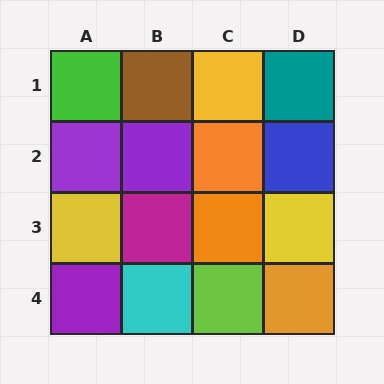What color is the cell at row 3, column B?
Magenta.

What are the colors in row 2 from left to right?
Purple, purple, orange, blue.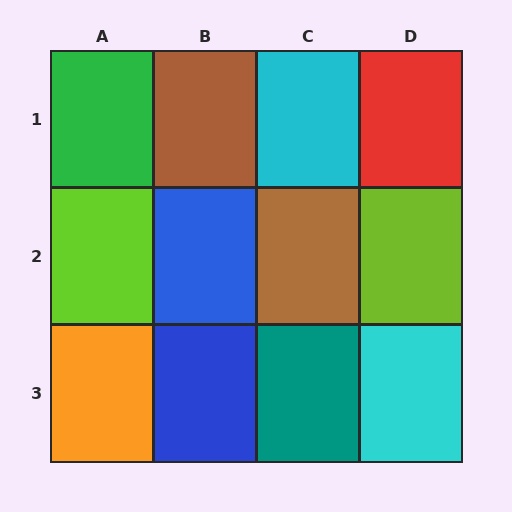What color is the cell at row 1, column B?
Brown.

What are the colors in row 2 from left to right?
Lime, blue, brown, lime.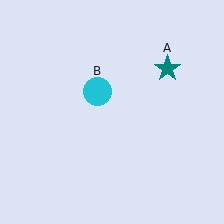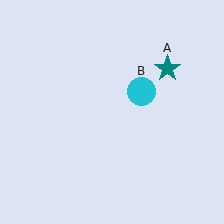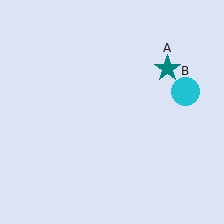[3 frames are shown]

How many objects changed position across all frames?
1 object changed position: cyan circle (object B).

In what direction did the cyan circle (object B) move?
The cyan circle (object B) moved right.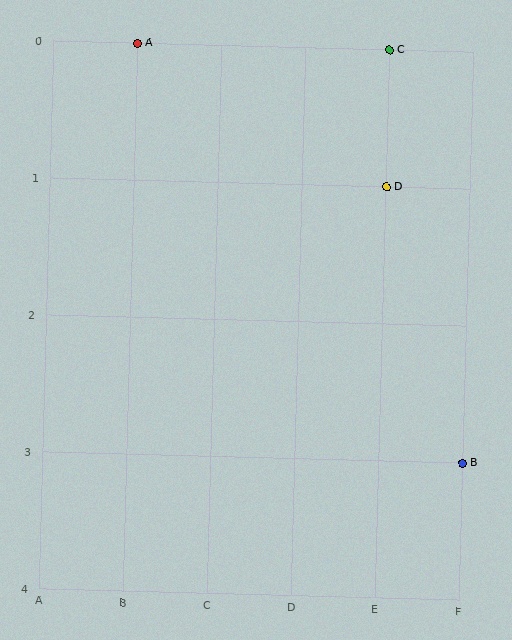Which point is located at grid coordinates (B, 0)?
Point A is at (B, 0).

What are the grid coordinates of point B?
Point B is at grid coordinates (F, 3).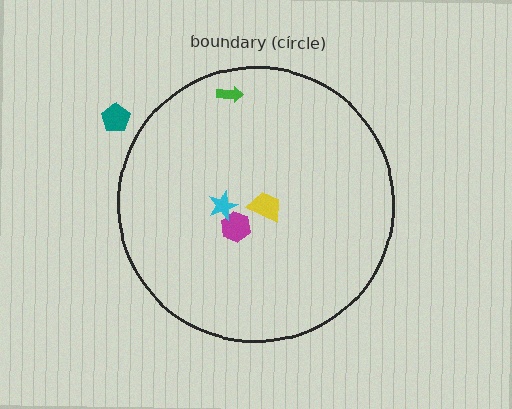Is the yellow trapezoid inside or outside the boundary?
Inside.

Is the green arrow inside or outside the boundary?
Inside.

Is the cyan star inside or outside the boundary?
Inside.